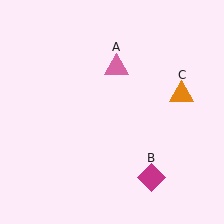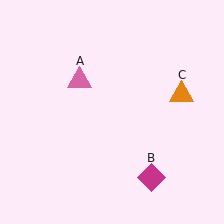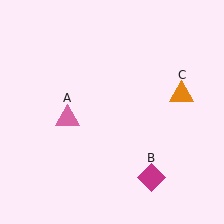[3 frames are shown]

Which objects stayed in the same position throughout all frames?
Magenta diamond (object B) and orange triangle (object C) remained stationary.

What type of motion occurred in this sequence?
The pink triangle (object A) rotated counterclockwise around the center of the scene.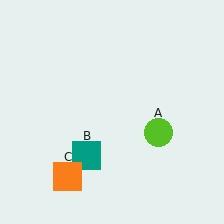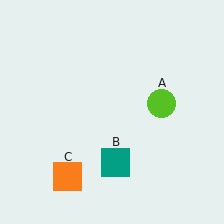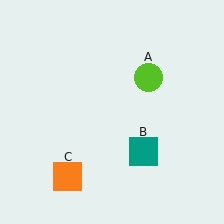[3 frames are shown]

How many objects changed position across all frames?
2 objects changed position: lime circle (object A), teal square (object B).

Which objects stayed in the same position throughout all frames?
Orange square (object C) remained stationary.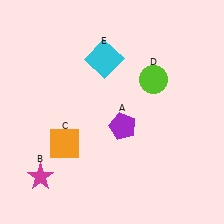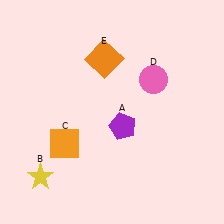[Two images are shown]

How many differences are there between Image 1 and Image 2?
There are 3 differences between the two images.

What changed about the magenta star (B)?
In Image 1, B is magenta. In Image 2, it changed to yellow.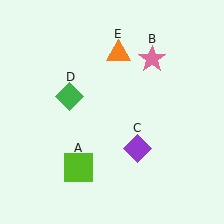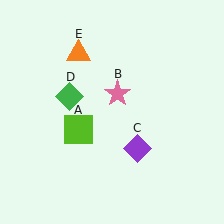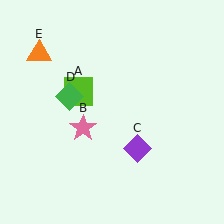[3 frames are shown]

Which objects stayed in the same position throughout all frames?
Purple diamond (object C) and green diamond (object D) remained stationary.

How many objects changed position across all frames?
3 objects changed position: lime square (object A), pink star (object B), orange triangle (object E).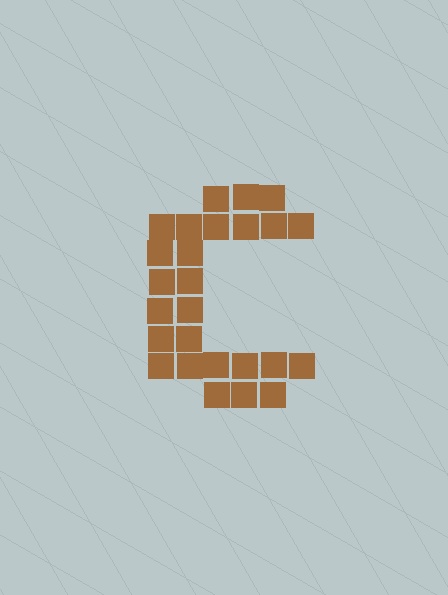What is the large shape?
The large shape is the letter C.